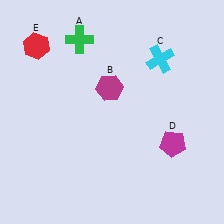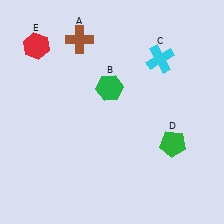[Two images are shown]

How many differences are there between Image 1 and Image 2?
There are 3 differences between the two images.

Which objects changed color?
A changed from green to brown. B changed from magenta to green. D changed from magenta to green.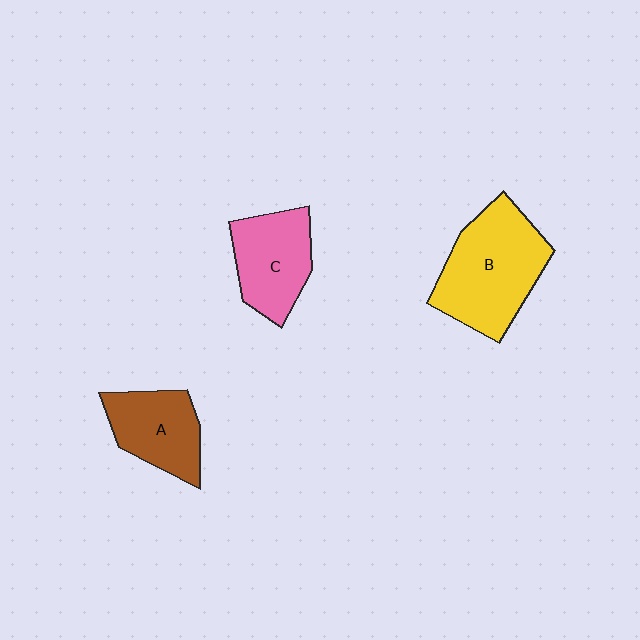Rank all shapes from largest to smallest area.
From largest to smallest: B (yellow), C (pink), A (brown).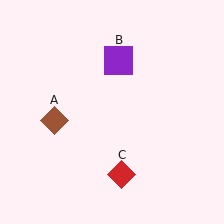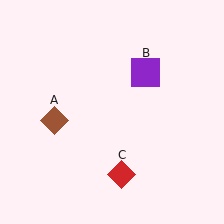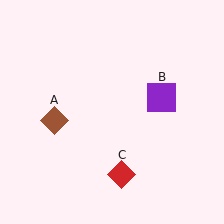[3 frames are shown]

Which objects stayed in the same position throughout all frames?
Brown diamond (object A) and red diamond (object C) remained stationary.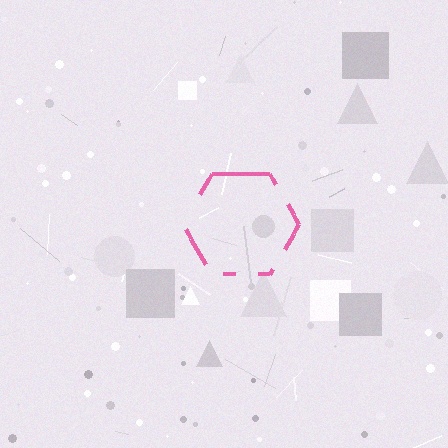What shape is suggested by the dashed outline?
The dashed outline suggests a hexagon.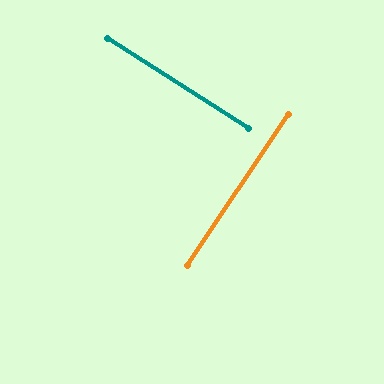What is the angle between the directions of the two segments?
Approximately 89 degrees.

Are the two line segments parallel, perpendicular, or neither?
Perpendicular — they meet at approximately 89°.